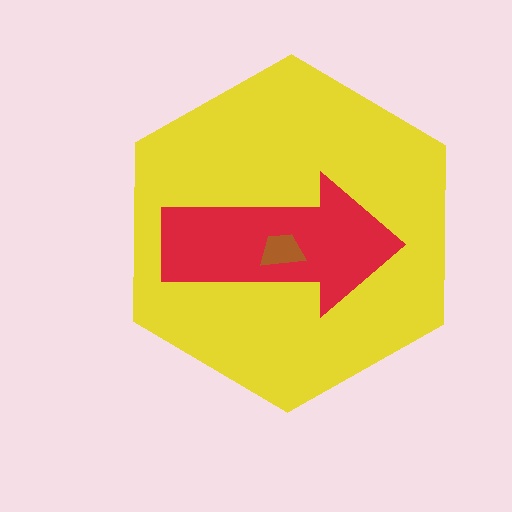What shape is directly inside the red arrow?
The brown trapezoid.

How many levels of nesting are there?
3.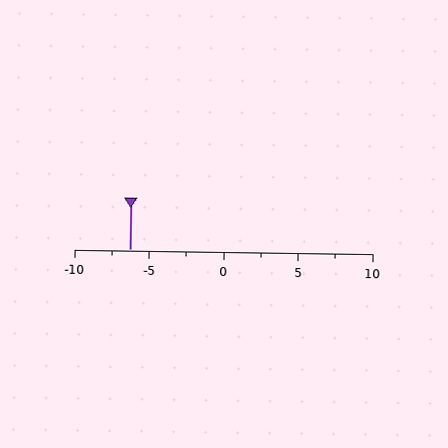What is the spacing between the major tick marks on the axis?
The major ticks are spaced 5 apart.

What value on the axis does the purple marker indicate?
The marker indicates approximately -6.2.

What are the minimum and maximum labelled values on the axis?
The axis runs from -10 to 10.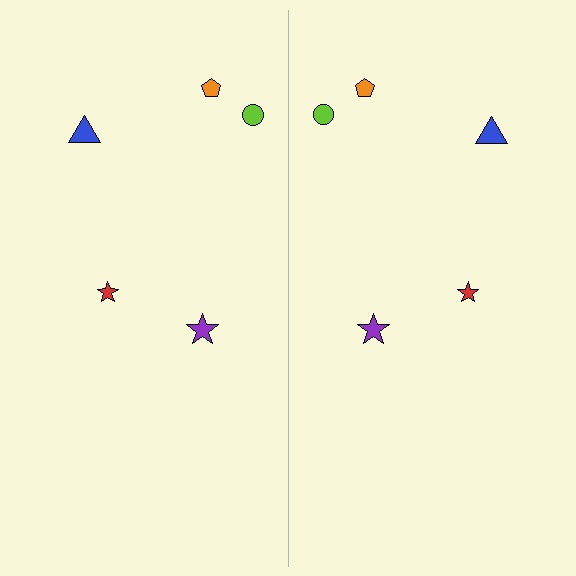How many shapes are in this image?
There are 10 shapes in this image.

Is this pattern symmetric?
Yes, this pattern has bilateral (reflection) symmetry.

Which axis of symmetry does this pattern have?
The pattern has a vertical axis of symmetry running through the center of the image.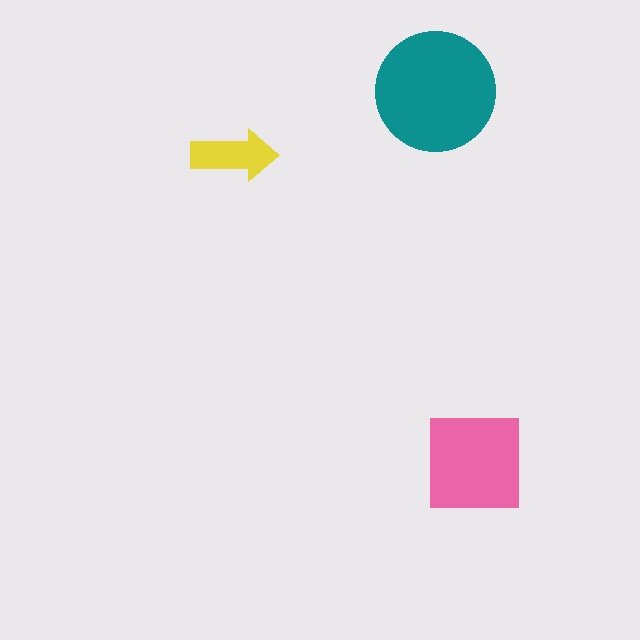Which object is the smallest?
The yellow arrow.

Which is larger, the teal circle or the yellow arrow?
The teal circle.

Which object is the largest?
The teal circle.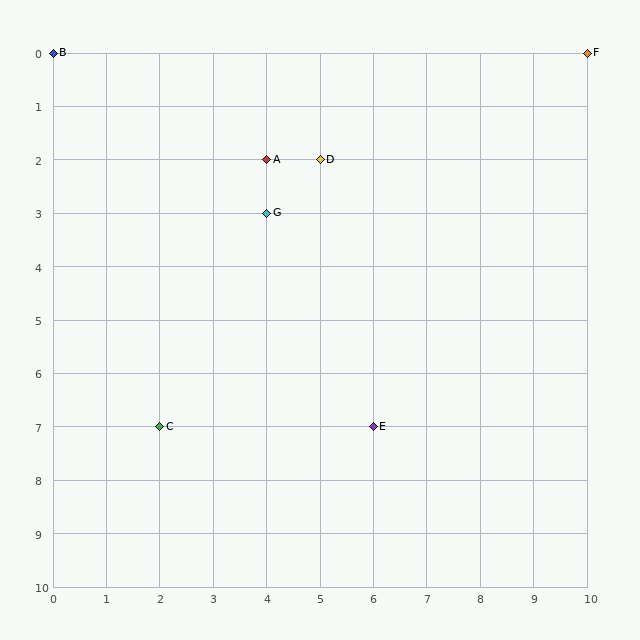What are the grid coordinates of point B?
Point B is at grid coordinates (0, 0).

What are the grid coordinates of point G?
Point G is at grid coordinates (4, 3).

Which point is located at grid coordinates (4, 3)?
Point G is at (4, 3).